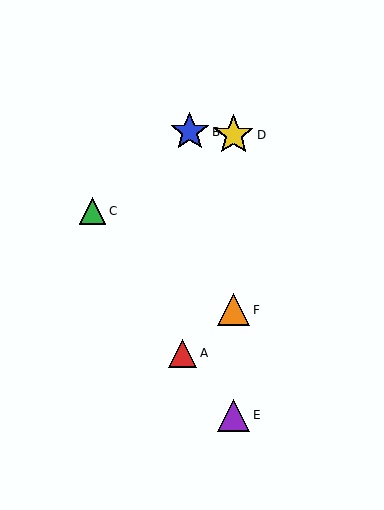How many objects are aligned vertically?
3 objects (D, E, F) are aligned vertically.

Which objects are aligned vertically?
Objects D, E, F are aligned vertically.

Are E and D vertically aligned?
Yes, both are at x≈234.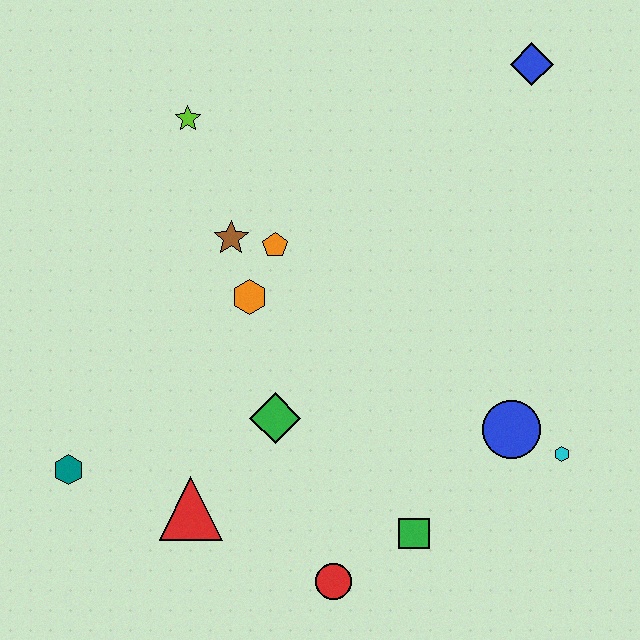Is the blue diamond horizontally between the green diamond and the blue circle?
No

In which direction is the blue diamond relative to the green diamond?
The blue diamond is above the green diamond.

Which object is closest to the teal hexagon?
The red triangle is closest to the teal hexagon.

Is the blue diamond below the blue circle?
No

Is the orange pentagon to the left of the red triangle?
No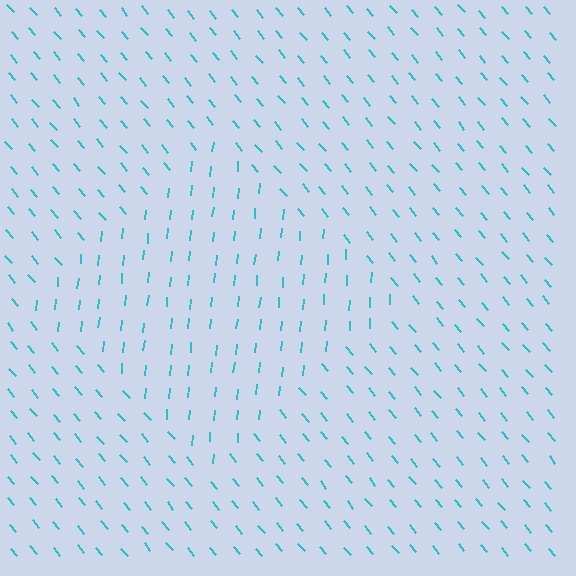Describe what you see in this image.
The image is filled with small cyan line segments. A diamond region in the image has lines oriented differently from the surrounding lines, creating a visible texture boundary.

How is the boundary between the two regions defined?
The boundary is defined purely by a change in line orientation (approximately 45 degrees difference). All lines are the same color and thickness.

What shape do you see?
I see a diamond.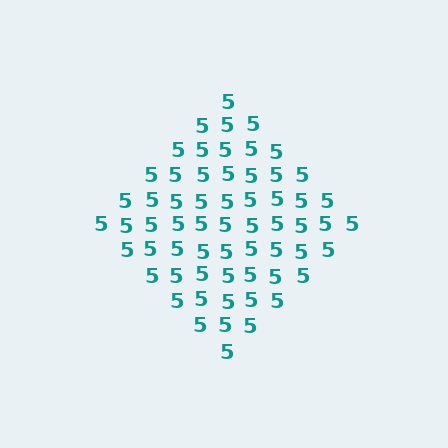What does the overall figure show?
The overall figure shows a diamond.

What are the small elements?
The small elements are digit 5's.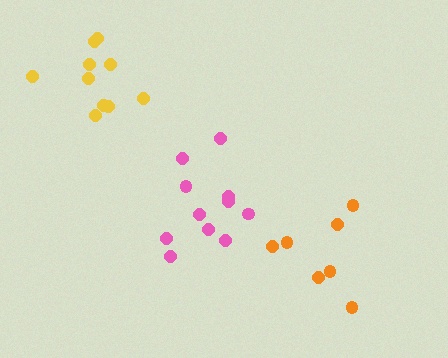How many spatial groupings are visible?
There are 3 spatial groupings.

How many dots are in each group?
Group 1: 10 dots, Group 2: 11 dots, Group 3: 7 dots (28 total).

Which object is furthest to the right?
The orange cluster is rightmost.